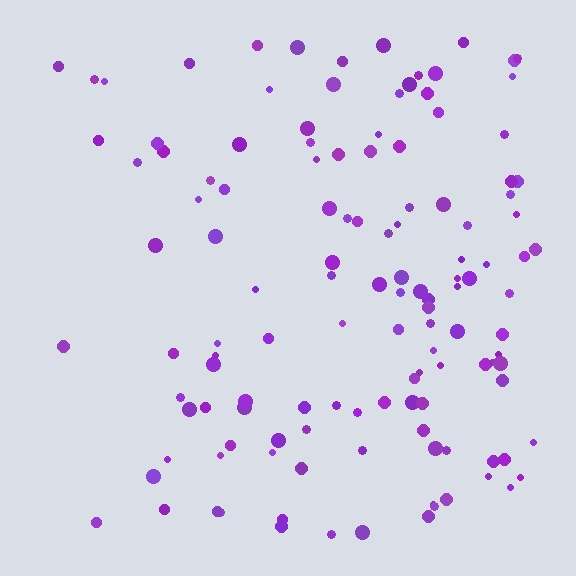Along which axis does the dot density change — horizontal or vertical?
Horizontal.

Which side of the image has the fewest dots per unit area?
The left.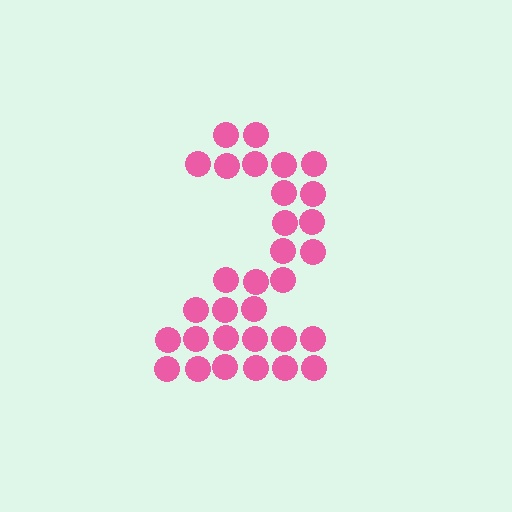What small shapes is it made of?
It is made of small circles.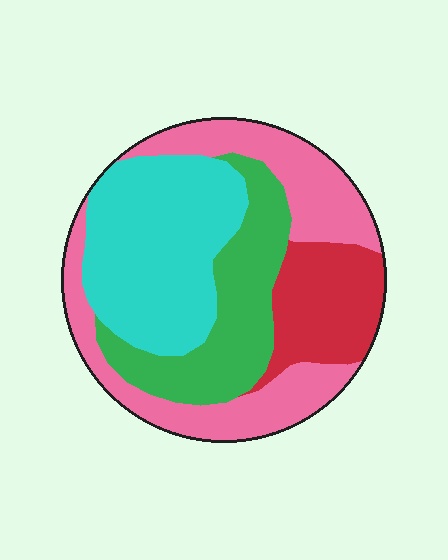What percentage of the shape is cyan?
Cyan takes up between a quarter and a half of the shape.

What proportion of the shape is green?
Green covers roughly 20% of the shape.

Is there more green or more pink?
Pink.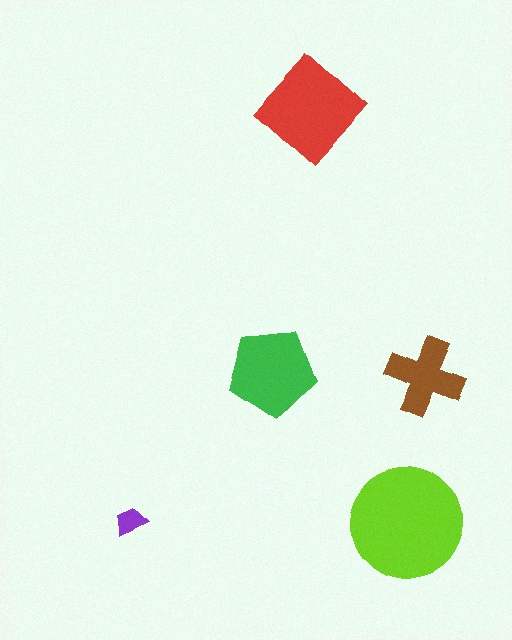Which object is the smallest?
The purple trapezoid.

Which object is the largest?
The lime circle.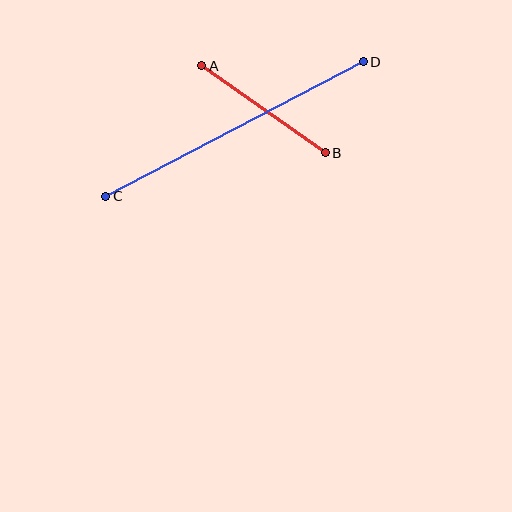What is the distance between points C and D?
The distance is approximately 291 pixels.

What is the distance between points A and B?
The distance is approximately 151 pixels.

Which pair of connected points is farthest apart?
Points C and D are farthest apart.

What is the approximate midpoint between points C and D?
The midpoint is at approximately (235, 129) pixels.